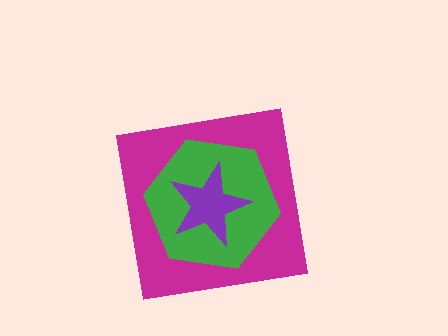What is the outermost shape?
The magenta square.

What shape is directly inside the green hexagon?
The purple star.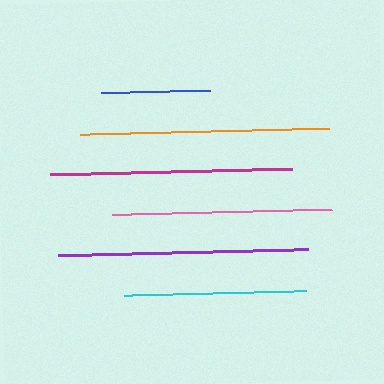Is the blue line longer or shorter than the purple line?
The purple line is longer than the blue line.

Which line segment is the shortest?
The blue line is the shortest at approximately 110 pixels.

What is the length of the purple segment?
The purple segment is approximately 251 pixels long.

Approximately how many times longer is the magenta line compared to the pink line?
The magenta line is approximately 1.1 times the length of the pink line.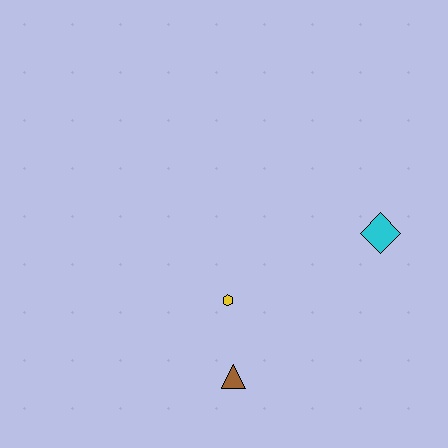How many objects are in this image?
There are 3 objects.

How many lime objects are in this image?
There are no lime objects.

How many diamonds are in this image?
There is 1 diamond.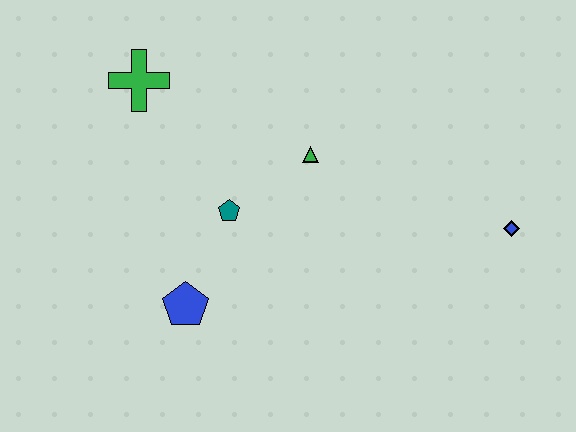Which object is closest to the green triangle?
The teal pentagon is closest to the green triangle.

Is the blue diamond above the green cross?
No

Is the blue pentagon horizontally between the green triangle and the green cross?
Yes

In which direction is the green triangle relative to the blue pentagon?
The green triangle is above the blue pentagon.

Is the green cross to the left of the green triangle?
Yes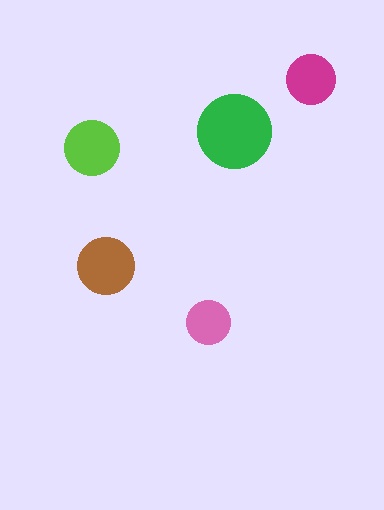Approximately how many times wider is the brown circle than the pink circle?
About 1.5 times wider.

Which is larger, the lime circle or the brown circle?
The brown one.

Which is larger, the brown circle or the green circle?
The green one.